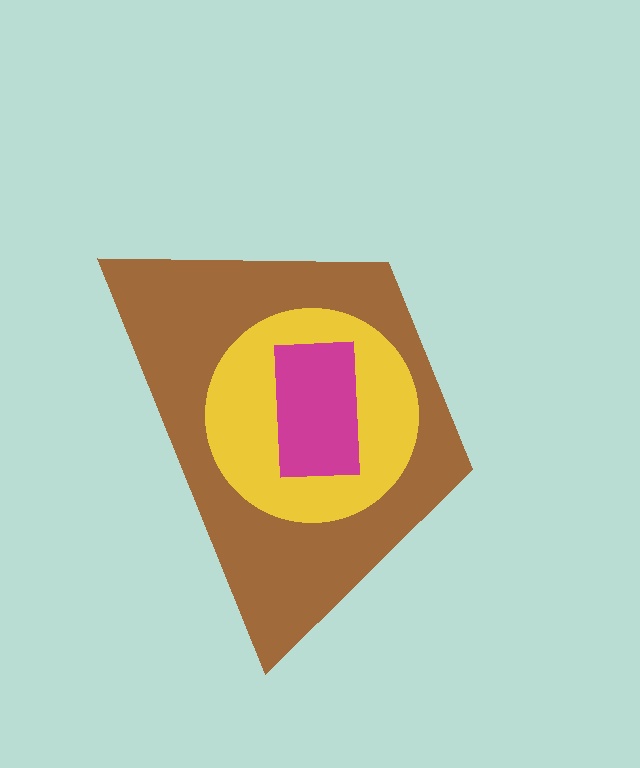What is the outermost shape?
The brown trapezoid.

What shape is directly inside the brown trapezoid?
The yellow circle.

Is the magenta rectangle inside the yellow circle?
Yes.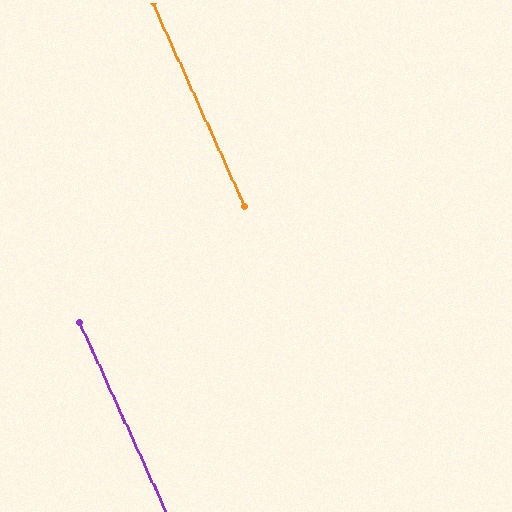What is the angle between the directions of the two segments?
Approximately 0 degrees.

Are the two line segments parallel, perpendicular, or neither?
Parallel — their directions differ by only 0.0°.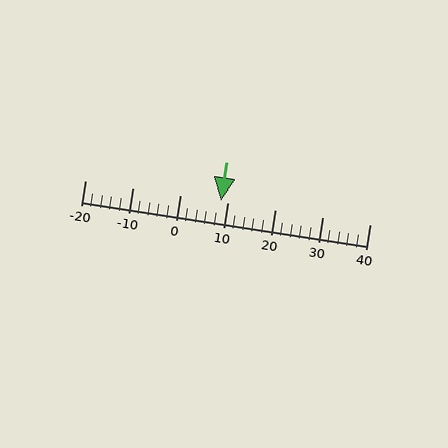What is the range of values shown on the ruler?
The ruler shows values from -20 to 40.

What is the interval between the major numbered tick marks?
The major tick marks are spaced 10 units apart.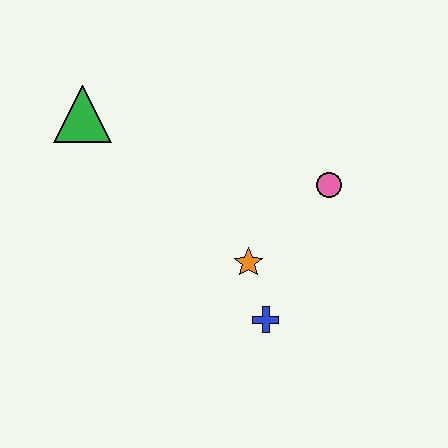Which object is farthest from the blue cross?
The green triangle is farthest from the blue cross.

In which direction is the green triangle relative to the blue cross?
The green triangle is above the blue cross.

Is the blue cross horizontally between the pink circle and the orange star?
Yes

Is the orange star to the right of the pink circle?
No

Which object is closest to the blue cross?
The orange star is closest to the blue cross.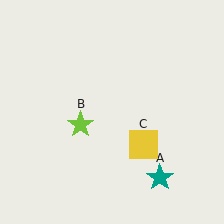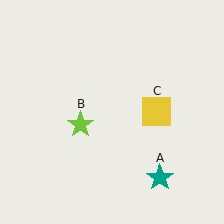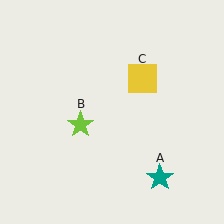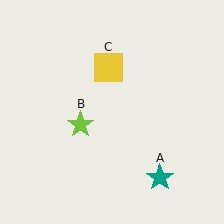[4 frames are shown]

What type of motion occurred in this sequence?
The yellow square (object C) rotated counterclockwise around the center of the scene.